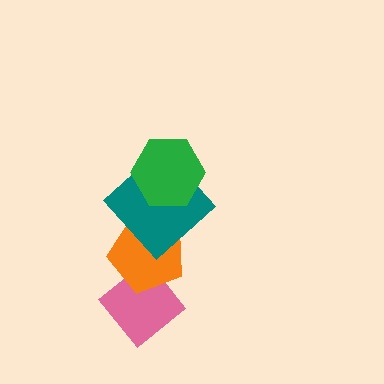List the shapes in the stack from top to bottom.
From top to bottom: the green hexagon, the teal diamond, the orange pentagon, the pink diamond.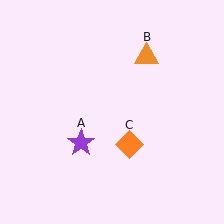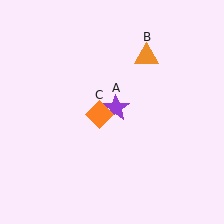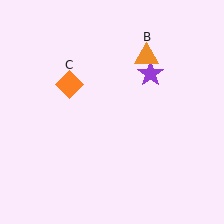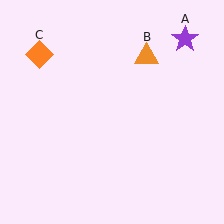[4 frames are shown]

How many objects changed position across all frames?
2 objects changed position: purple star (object A), orange diamond (object C).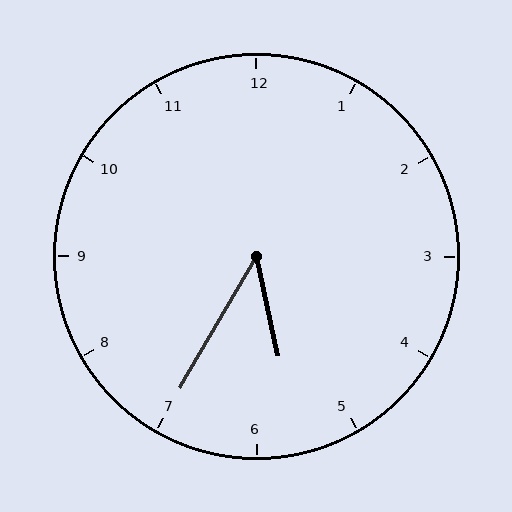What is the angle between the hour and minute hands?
Approximately 42 degrees.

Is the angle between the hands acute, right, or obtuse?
It is acute.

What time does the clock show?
5:35.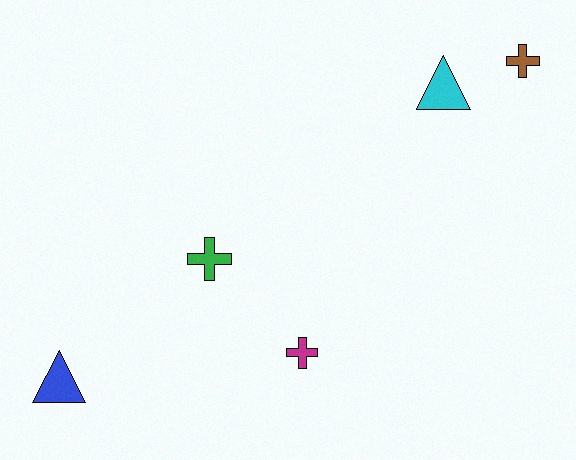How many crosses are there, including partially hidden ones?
There are 3 crosses.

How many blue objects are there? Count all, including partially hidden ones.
There is 1 blue object.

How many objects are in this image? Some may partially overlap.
There are 5 objects.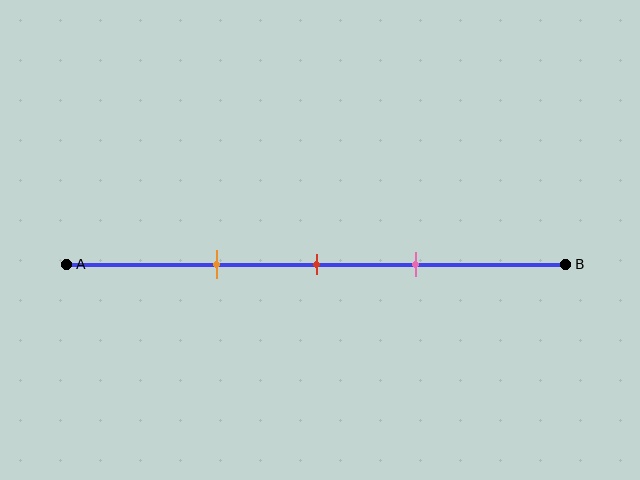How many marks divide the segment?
There are 3 marks dividing the segment.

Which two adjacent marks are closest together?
The red and pink marks are the closest adjacent pair.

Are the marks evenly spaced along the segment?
Yes, the marks are approximately evenly spaced.